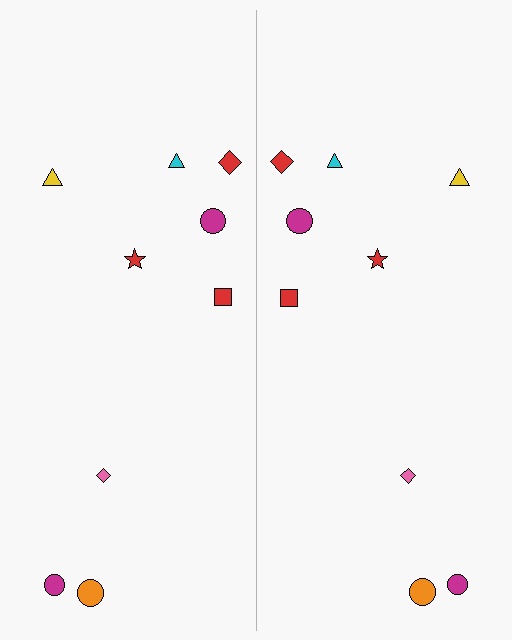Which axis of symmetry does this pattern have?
The pattern has a vertical axis of symmetry running through the center of the image.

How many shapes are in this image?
There are 18 shapes in this image.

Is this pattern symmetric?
Yes, this pattern has bilateral (reflection) symmetry.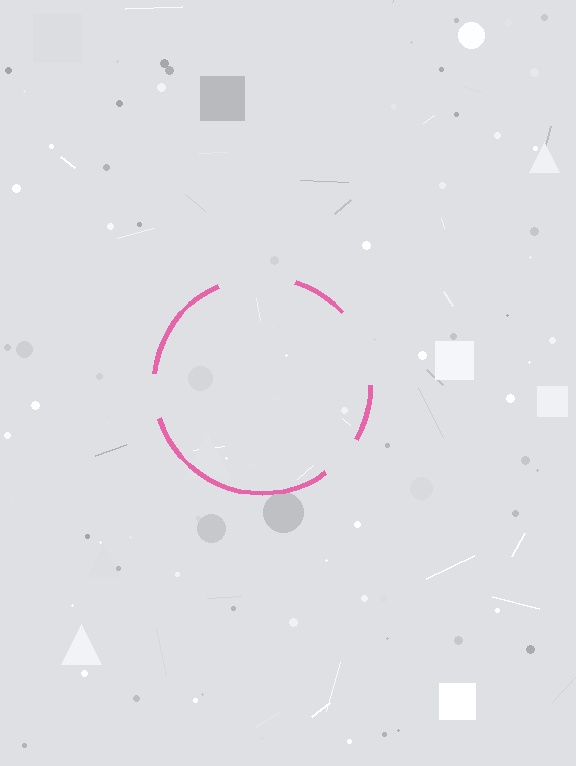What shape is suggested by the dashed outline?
The dashed outline suggests a circle.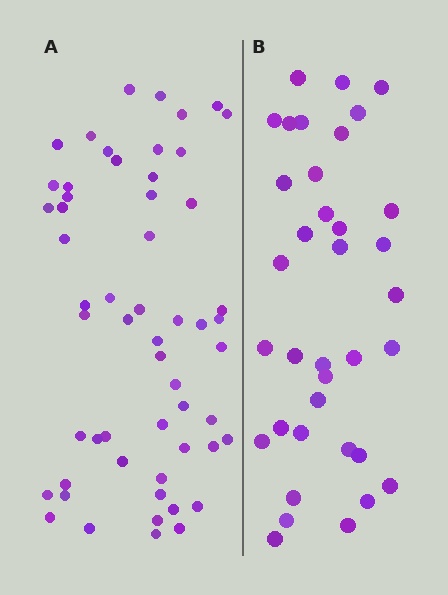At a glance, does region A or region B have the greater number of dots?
Region A (the left region) has more dots.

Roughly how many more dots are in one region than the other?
Region A has approximately 20 more dots than region B.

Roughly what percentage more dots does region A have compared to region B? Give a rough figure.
About 55% more.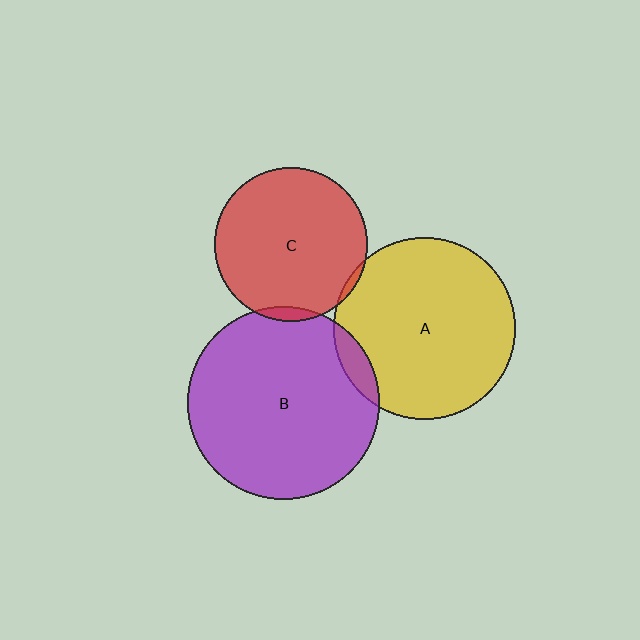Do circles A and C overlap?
Yes.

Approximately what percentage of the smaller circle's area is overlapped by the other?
Approximately 5%.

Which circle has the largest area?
Circle B (purple).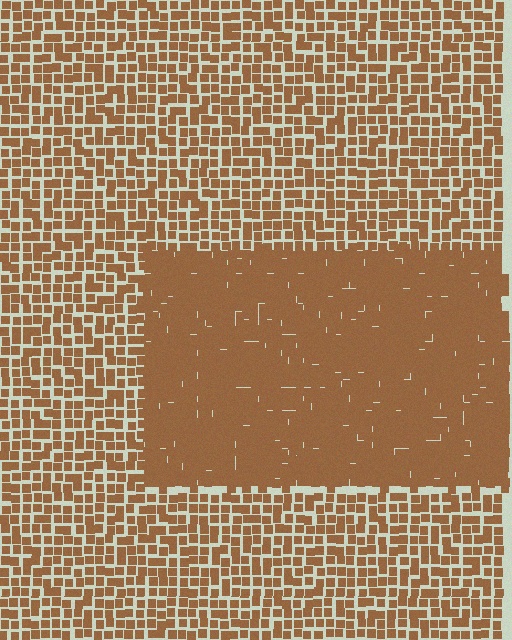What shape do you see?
I see a rectangle.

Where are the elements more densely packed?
The elements are more densely packed inside the rectangle boundary.